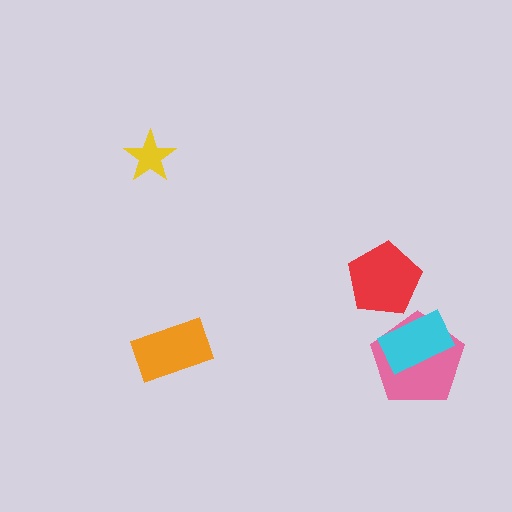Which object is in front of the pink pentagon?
The cyan rectangle is in front of the pink pentagon.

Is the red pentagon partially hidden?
No, no other shape covers it.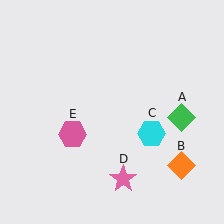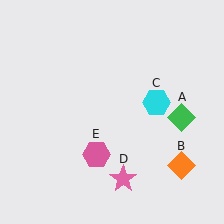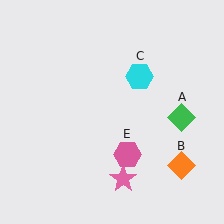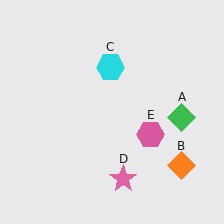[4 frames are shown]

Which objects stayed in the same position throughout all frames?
Green diamond (object A) and orange diamond (object B) and pink star (object D) remained stationary.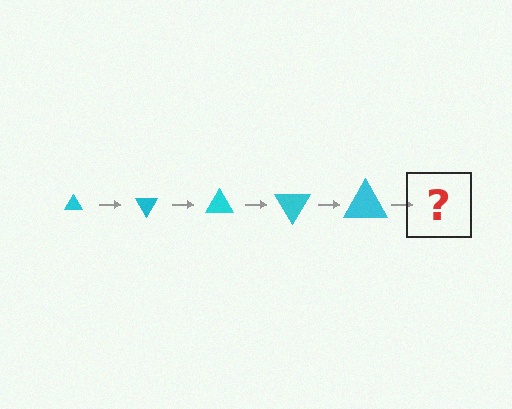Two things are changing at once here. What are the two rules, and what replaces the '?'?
The two rules are that the triangle grows larger each step and it rotates 60 degrees each step. The '?' should be a triangle, larger than the previous one and rotated 300 degrees from the start.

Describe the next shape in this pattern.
It should be a triangle, larger than the previous one and rotated 300 degrees from the start.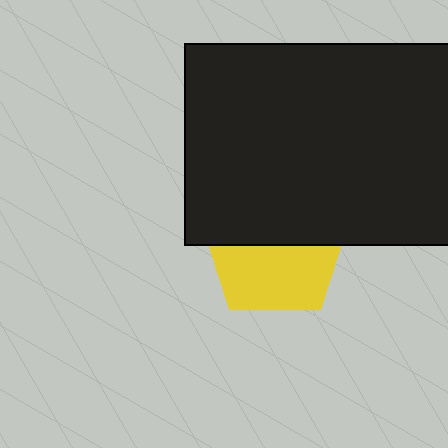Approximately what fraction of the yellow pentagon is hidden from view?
Roughly 50% of the yellow pentagon is hidden behind the black rectangle.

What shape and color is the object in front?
The object in front is a black rectangle.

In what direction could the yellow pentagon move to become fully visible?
The yellow pentagon could move down. That would shift it out from behind the black rectangle entirely.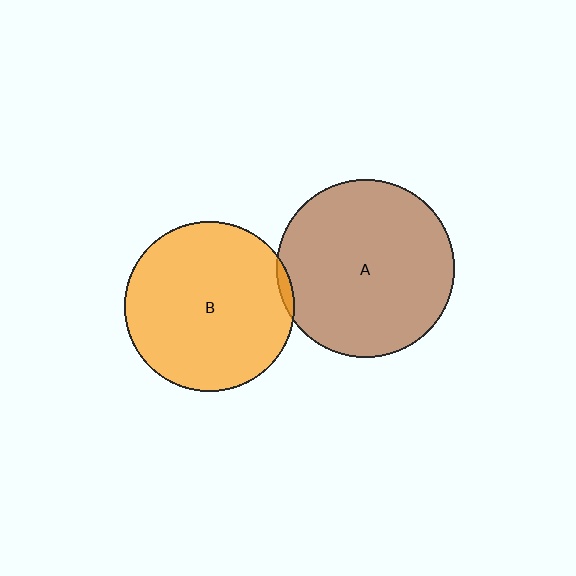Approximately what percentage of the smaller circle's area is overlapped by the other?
Approximately 5%.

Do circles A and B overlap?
Yes.